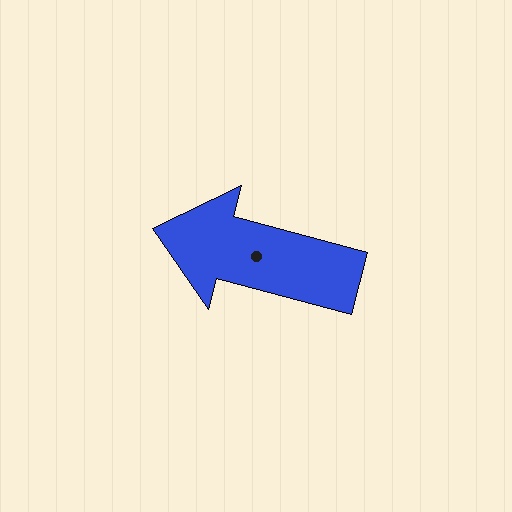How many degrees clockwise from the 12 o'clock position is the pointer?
Approximately 285 degrees.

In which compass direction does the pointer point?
West.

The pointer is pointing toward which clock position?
Roughly 9 o'clock.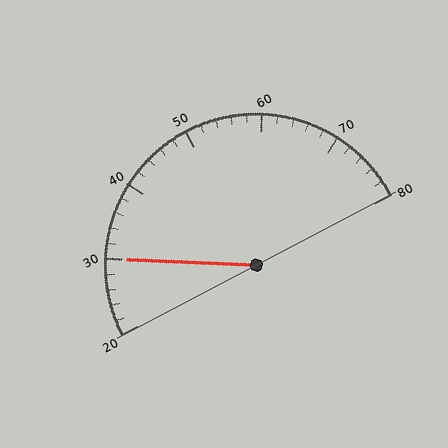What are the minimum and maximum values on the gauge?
The gauge ranges from 20 to 80.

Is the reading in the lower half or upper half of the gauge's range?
The reading is in the lower half of the range (20 to 80).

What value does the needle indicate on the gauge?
The needle indicates approximately 30.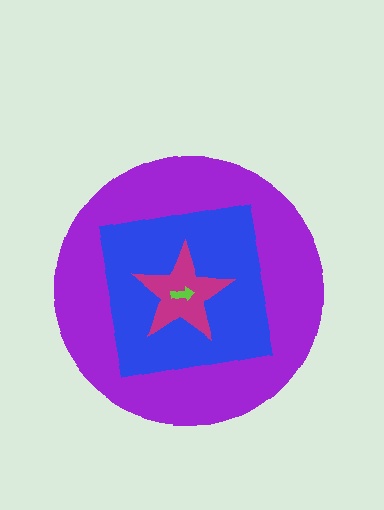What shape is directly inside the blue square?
The magenta star.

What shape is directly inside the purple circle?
The blue square.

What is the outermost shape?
The purple circle.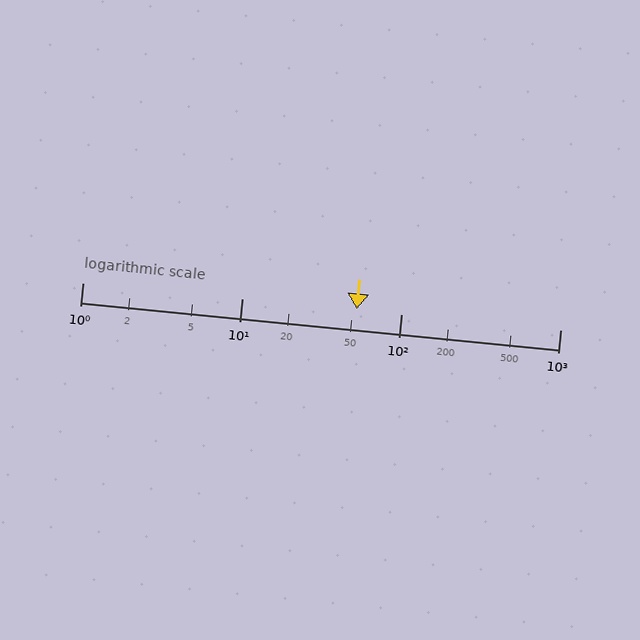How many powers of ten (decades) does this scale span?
The scale spans 3 decades, from 1 to 1000.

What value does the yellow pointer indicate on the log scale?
The pointer indicates approximately 53.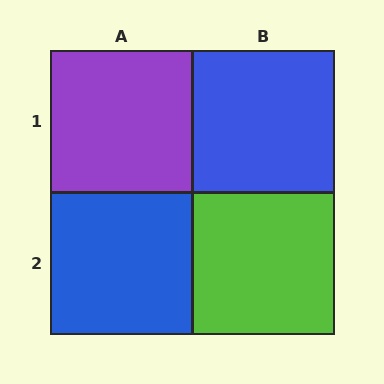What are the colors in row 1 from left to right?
Purple, blue.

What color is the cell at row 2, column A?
Blue.